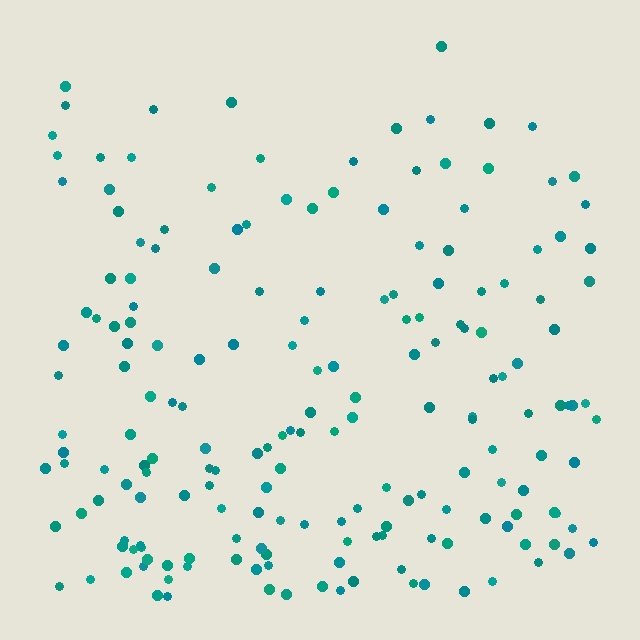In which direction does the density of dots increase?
From top to bottom, with the bottom side densest.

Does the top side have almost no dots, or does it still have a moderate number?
Still a moderate number, just noticeably fewer than the bottom.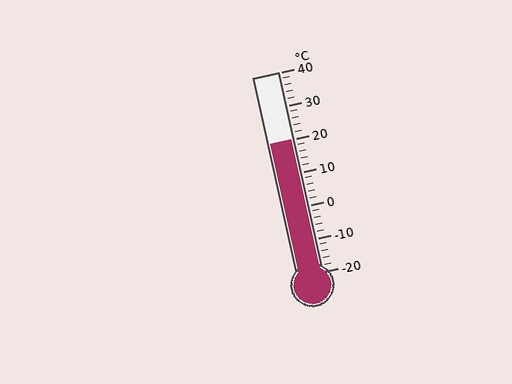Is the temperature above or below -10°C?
The temperature is above -10°C.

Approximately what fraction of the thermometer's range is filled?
The thermometer is filled to approximately 65% of its range.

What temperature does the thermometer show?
The thermometer shows approximately 20°C.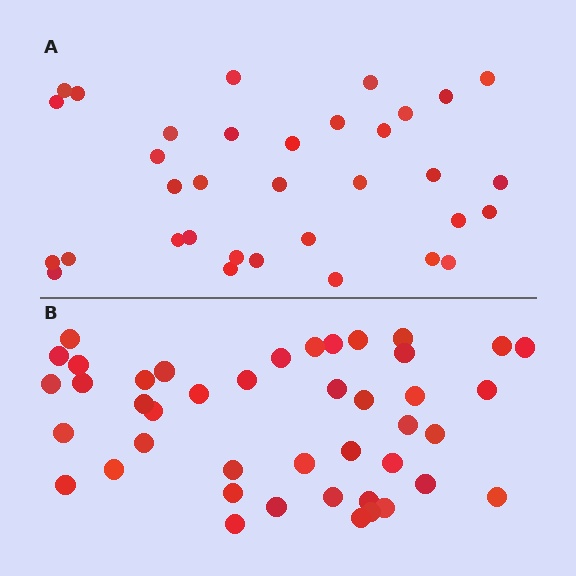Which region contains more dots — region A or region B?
Region B (the bottom region) has more dots.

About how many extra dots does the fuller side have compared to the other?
Region B has roughly 8 or so more dots than region A.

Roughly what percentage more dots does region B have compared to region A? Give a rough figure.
About 25% more.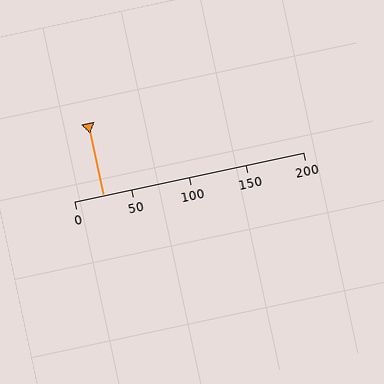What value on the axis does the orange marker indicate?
The marker indicates approximately 25.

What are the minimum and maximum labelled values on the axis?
The axis runs from 0 to 200.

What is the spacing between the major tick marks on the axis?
The major ticks are spaced 50 apart.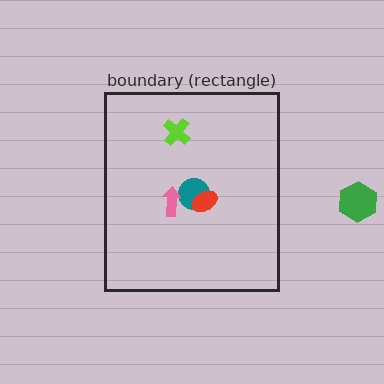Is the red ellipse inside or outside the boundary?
Inside.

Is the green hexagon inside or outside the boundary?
Outside.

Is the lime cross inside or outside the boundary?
Inside.